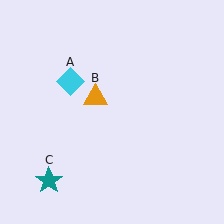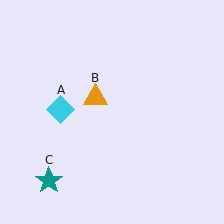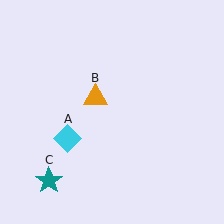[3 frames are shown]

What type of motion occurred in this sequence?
The cyan diamond (object A) rotated counterclockwise around the center of the scene.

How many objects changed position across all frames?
1 object changed position: cyan diamond (object A).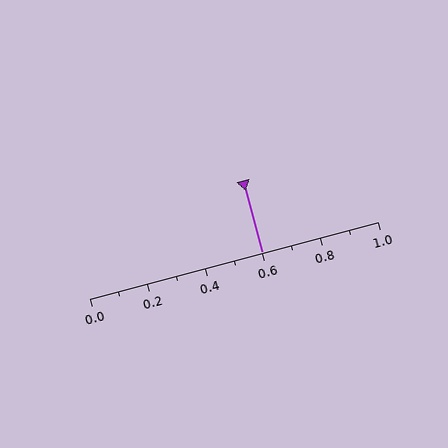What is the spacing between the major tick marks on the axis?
The major ticks are spaced 0.2 apart.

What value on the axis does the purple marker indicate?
The marker indicates approximately 0.6.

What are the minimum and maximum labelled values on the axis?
The axis runs from 0.0 to 1.0.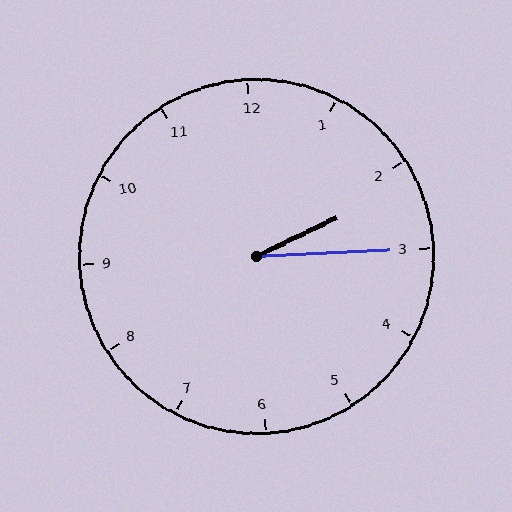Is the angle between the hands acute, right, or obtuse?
It is acute.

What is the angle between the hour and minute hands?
Approximately 22 degrees.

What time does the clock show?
2:15.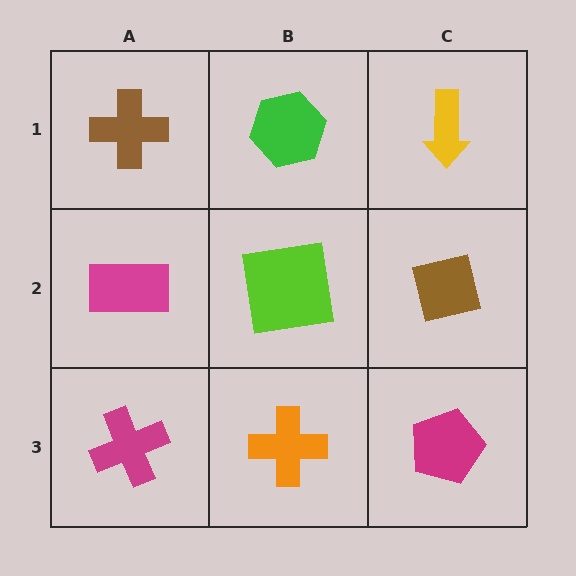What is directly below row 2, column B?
An orange cross.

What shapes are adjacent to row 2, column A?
A brown cross (row 1, column A), a magenta cross (row 3, column A), a lime square (row 2, column B).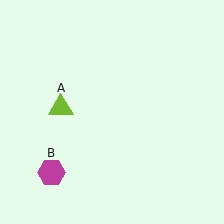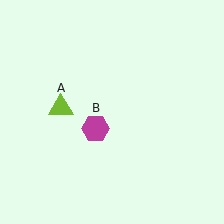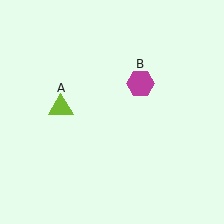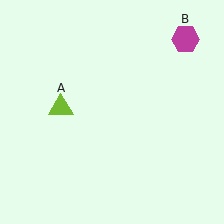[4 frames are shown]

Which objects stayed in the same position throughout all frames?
Lime triangle (object A) remained stationary.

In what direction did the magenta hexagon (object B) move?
The magenta hexagon (object B) moved up and to the right.